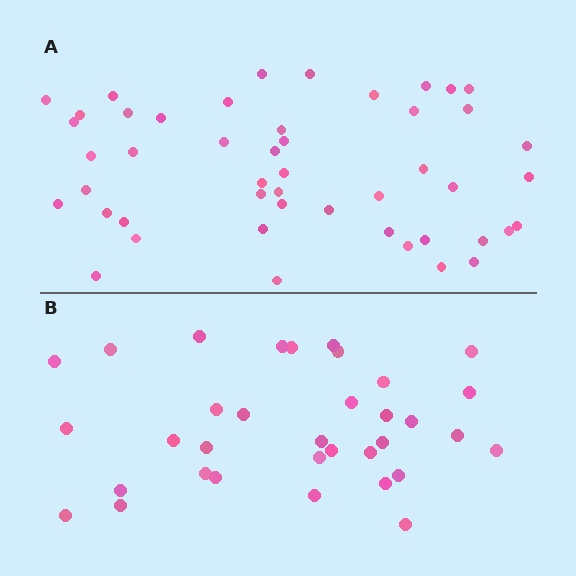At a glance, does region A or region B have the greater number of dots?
Region A (the top region) has more dots.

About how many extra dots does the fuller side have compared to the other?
Region A has approximately 15 more dots than region B.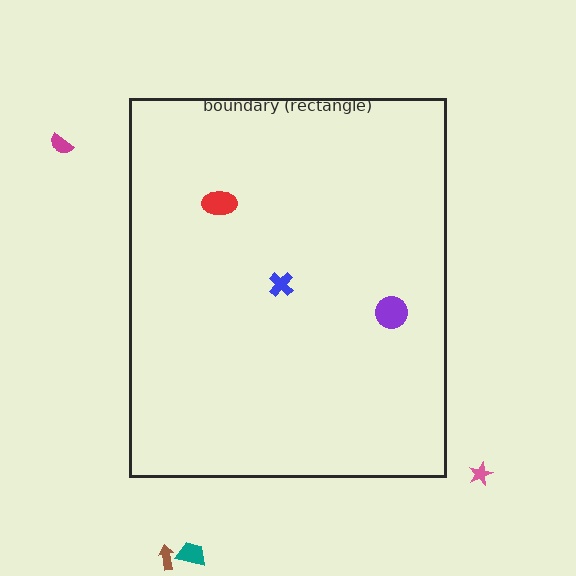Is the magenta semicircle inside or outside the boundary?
Outside.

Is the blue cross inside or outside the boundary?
Inside.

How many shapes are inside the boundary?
3 inside, 4 outside.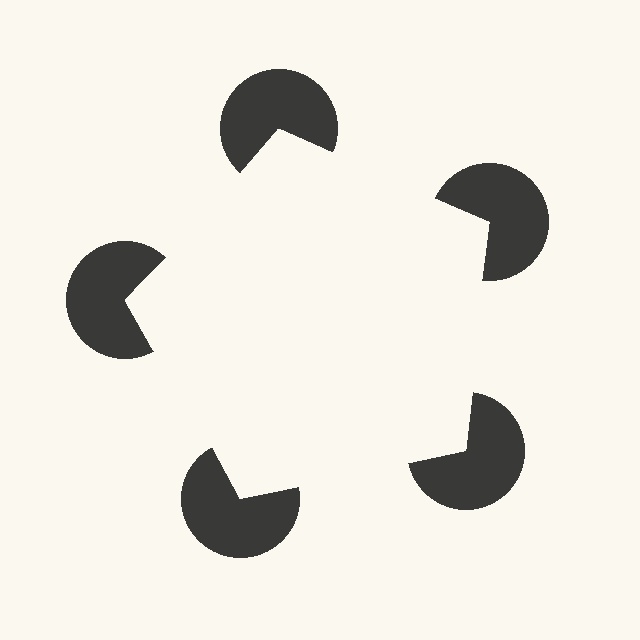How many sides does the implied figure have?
5 sides.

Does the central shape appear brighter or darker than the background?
It typically appears slightly brighter than the background, even though no actual brightness change is drawn.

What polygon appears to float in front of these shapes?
An illusory pentagon — its edges are inferred from the aligned wedge cuts in the pac-man discs, not physically drawn.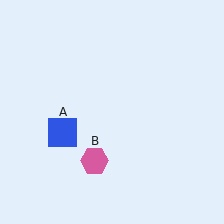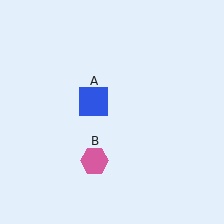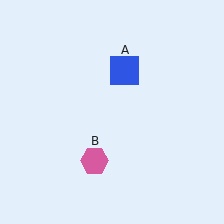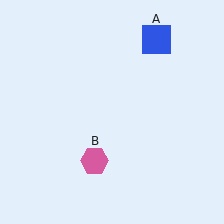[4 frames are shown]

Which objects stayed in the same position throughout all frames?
Pink hexagon (object B) remained stationary.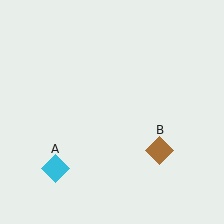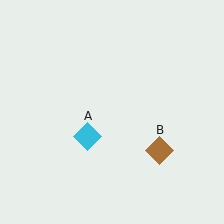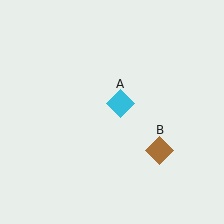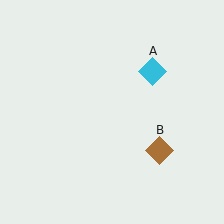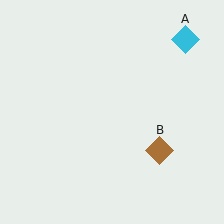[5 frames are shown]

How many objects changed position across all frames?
1 object changed position: cyan diamond (object A).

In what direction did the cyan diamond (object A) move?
The cyan diamond (object A) moved up and to the right.